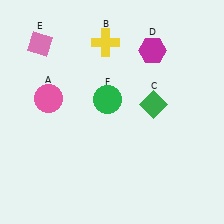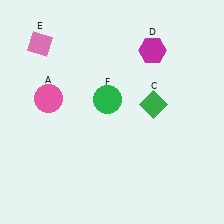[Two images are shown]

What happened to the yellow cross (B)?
The yellow cross (B) was removed in Image 2. It was in the top-left area of Image 1.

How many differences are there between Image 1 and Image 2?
There is 1 difference between the two images.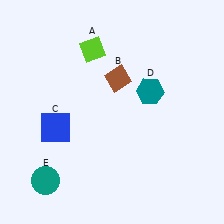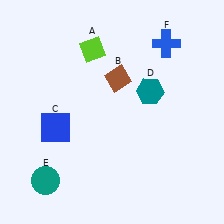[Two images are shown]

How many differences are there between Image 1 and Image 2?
There is 1 difference between the two images.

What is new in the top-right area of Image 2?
A blue cross (F) was added in the top-right area of Image 2.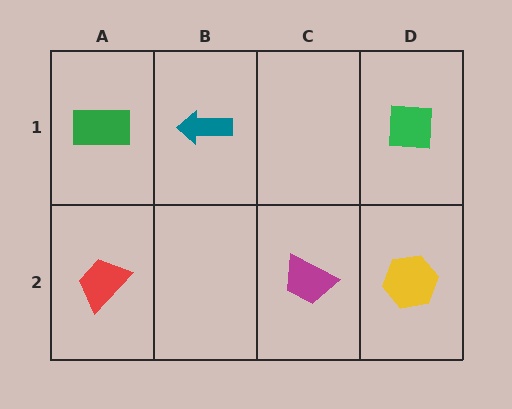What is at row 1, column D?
A green square.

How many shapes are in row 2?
3 shapes.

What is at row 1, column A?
A green rectangle.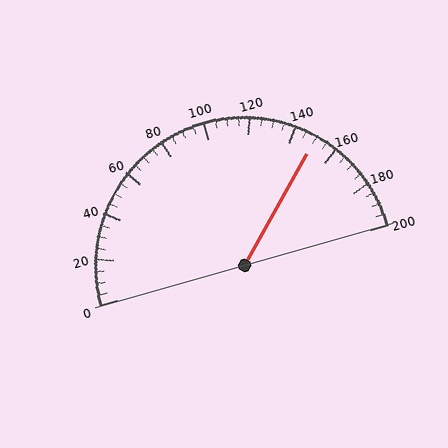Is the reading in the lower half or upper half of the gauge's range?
The reading is in the upper half of the range (0 to 200).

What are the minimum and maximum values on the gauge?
The gauge ranges from 0 to 200.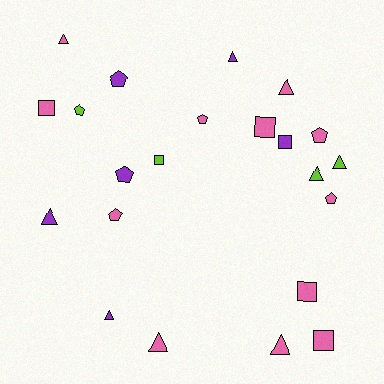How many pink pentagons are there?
There are 4 pink pentagons.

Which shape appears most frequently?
Triangle, with 9 objects.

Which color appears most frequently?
Pink, with 12 objects.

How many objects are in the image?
There are 22 objects.